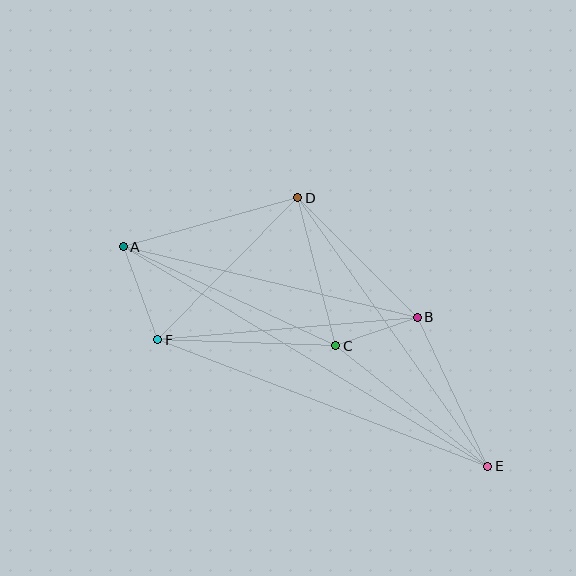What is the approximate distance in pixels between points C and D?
The distance between C and D is approximately 153 pixels.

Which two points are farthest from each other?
Points A and E are farthest from each other.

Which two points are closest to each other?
Points B and C are closest to each other.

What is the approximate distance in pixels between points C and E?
The distance between C and E is approximately 194 pixels.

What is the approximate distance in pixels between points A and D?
The distance between A and D is approximately 181 pixels.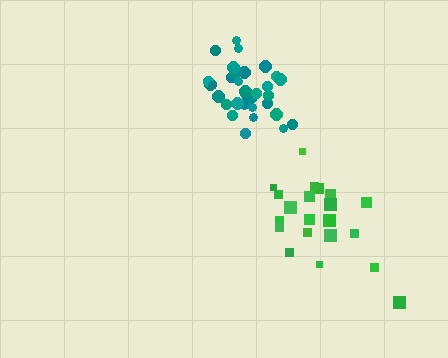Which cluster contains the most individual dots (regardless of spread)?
Teal (34).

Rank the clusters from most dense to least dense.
teal, green.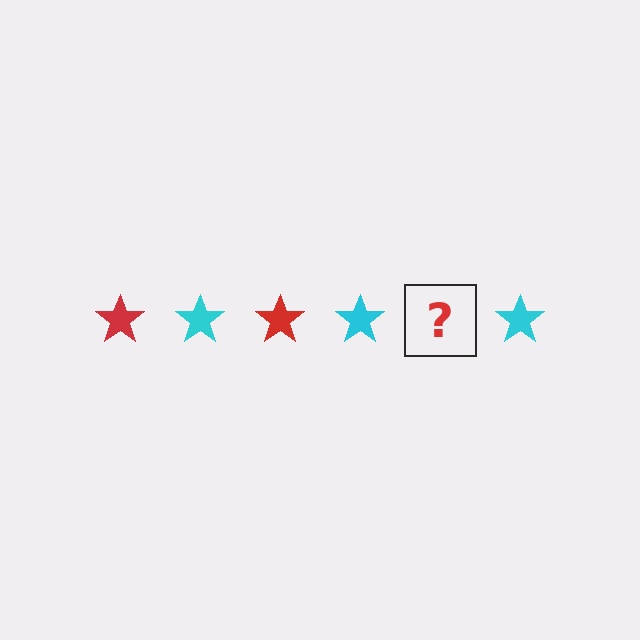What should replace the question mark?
The question mark should be replaced with a red star.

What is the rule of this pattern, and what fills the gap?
The rule is that the pattern cycles through red, cyan stars. The gap should be filled with a red star.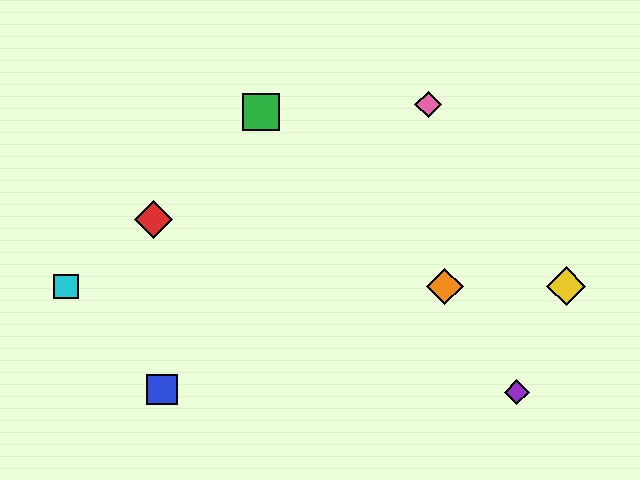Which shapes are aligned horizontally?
The yellow diamond, the orange diamond, the cyan square are aligned horizontally.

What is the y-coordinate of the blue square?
The blue square is at y≈389.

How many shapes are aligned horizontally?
3 shapes (the yellow diamond, the orange diamond, the cyan square) are aligned horizontally.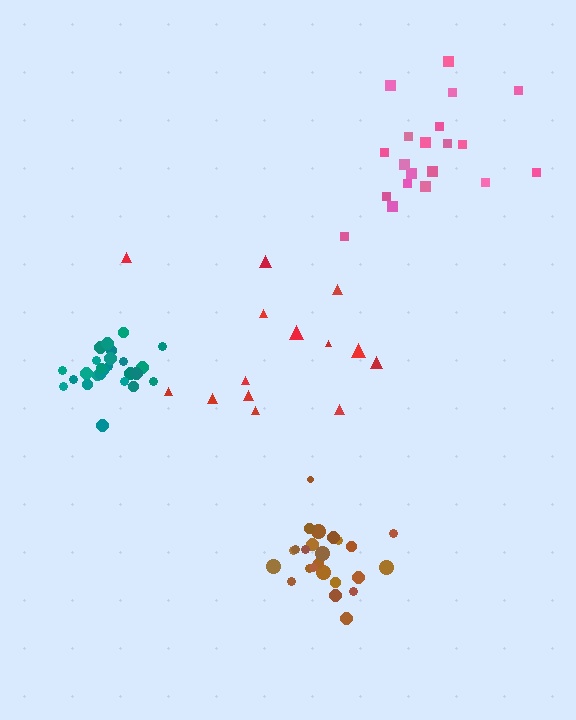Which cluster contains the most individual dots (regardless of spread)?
Teal (25).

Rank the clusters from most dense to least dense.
teal, brown, pink, red.